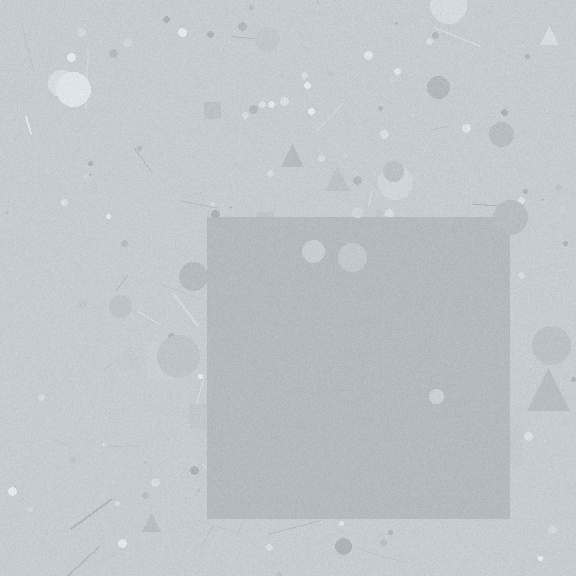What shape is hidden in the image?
A square is hidden in the image.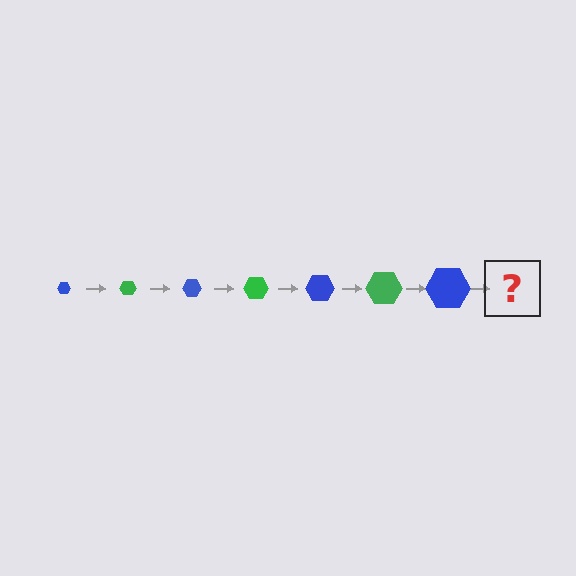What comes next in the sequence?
The next element should be a green hexagon, larger than the previous one.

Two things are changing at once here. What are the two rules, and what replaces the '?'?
The two rules are that the hexagon grows larger each step and the color cycles through blue and green. The '?' should be a green hexagon, larger than the previous one.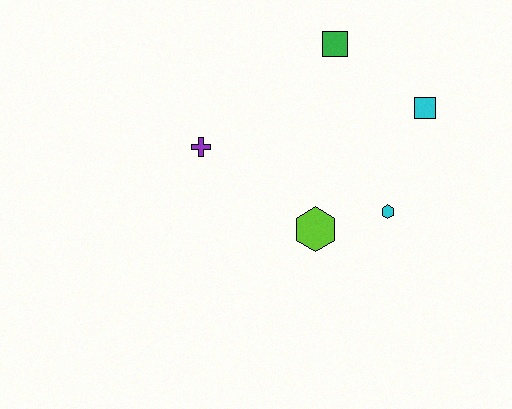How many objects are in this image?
There are 5 objects.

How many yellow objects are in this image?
There are no yellow objects.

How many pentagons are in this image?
There are no pentagons.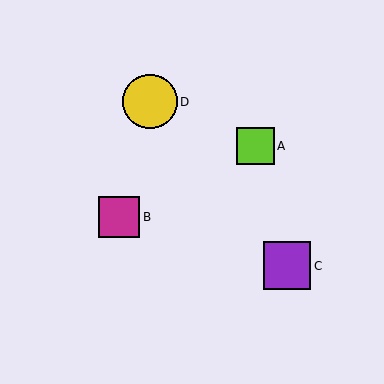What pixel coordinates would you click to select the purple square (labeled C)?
Click at (287, 266) to select the purple square C.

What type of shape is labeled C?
Shape C is a purple square.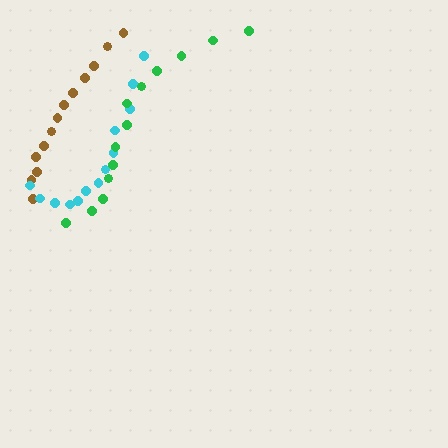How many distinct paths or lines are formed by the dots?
There are 3 distinct paths.